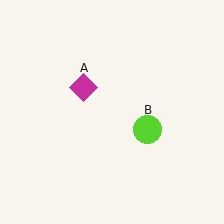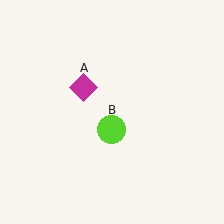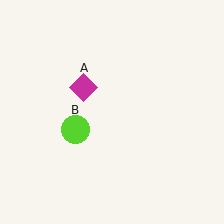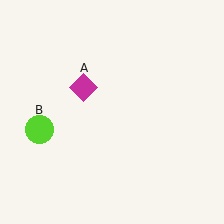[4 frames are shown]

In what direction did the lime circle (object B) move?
The lime circle (object B) moved left.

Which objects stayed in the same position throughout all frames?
Magenta diamond (object A) remained stationary.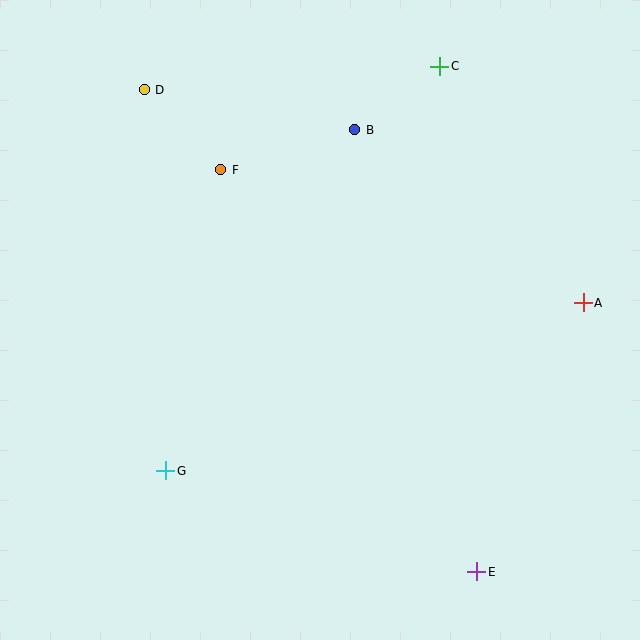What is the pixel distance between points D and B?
The distance between D and B is 214 pixels.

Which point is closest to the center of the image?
Point F at (221, 170) is closest to the center.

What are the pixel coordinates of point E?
Point E is at (477, 572).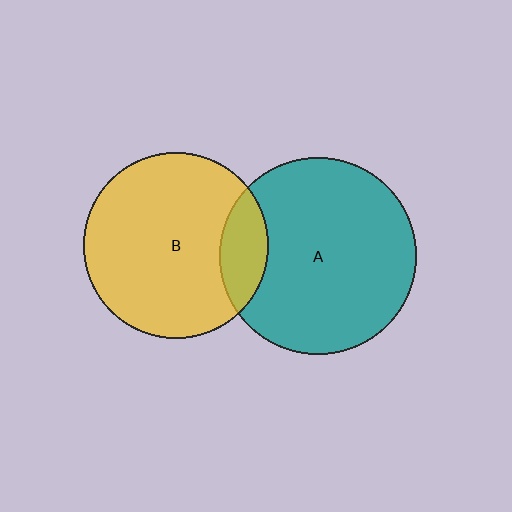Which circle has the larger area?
Circle A (teal).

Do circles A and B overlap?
Yes.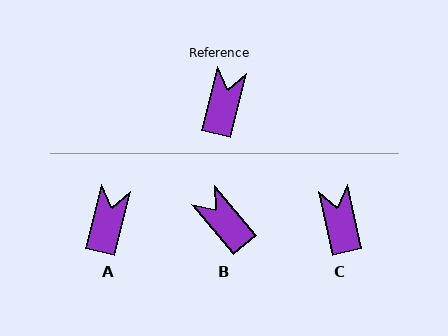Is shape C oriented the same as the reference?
No, it is off by about 26 degrees.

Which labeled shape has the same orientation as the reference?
A.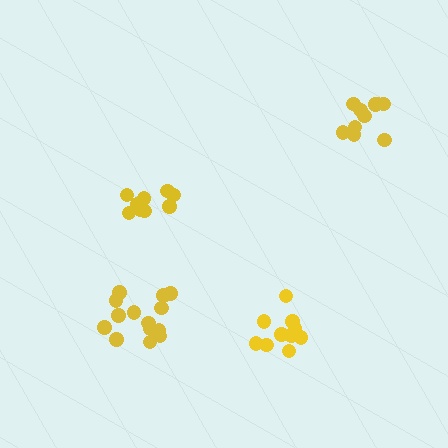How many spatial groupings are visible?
There are 4 spatial groupings.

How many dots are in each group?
Group 1: 9 dots, Group 2: 10 dots, Group 3: 10 dots, Group 4: 14 dots (43 total).